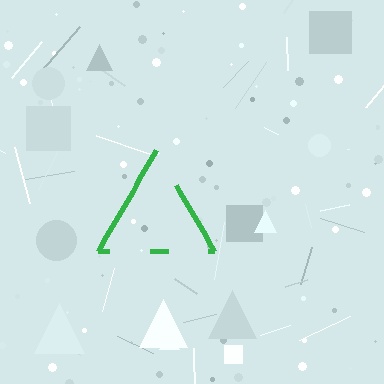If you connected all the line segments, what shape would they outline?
They would outline a triangle.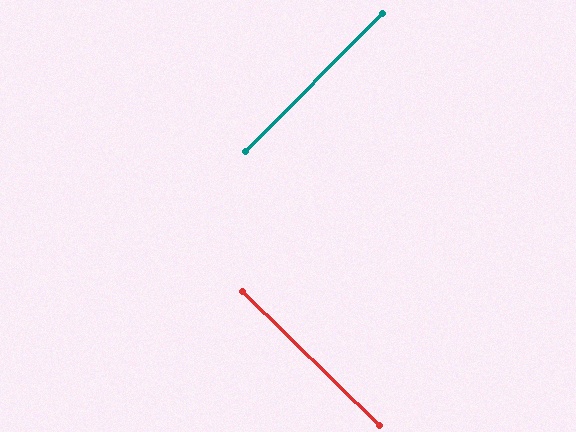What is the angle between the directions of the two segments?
Approximately 90 degrees.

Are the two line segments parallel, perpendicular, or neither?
Perpendicular — they meet at approximately 90°.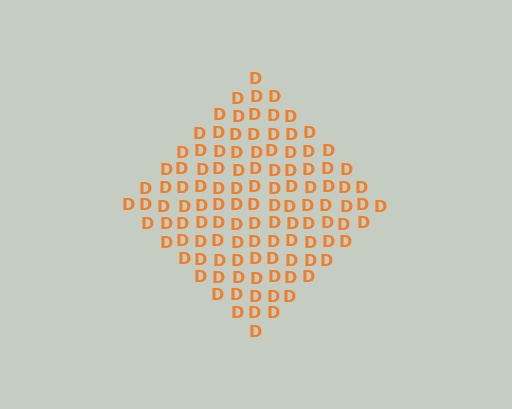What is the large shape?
The large shape is a diamond.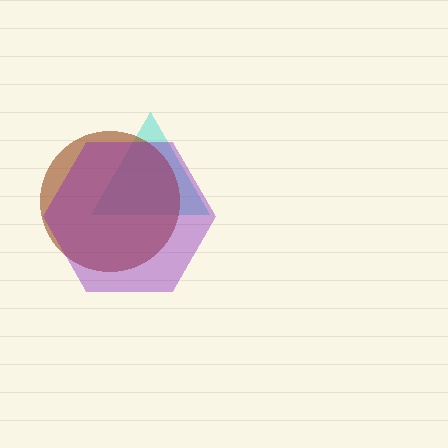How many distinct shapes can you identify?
There are 3 distinct shapes: a cyan triangle, a brown circle, a purple hexagon.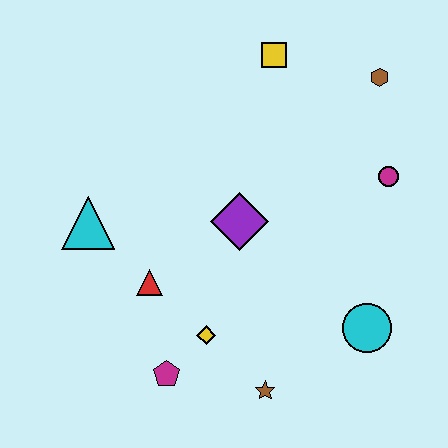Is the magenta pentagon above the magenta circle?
No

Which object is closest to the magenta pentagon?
The yellow diamond is closest to the magenta pentagon.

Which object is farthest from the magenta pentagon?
The brown hexagon is farthest from the magenta pentagon.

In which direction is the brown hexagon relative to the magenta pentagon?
The brown hexagon is above the magenta pentagon.